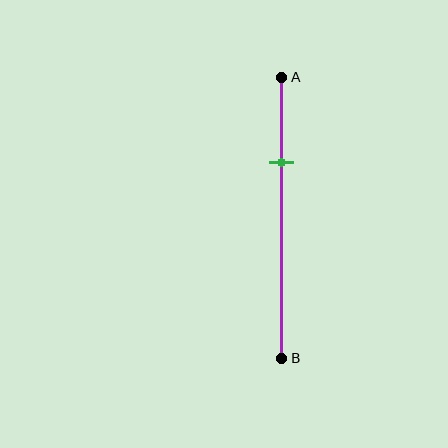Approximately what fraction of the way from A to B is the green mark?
The green mark is approximately 30% of the way from A to B.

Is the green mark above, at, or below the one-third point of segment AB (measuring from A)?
The green mark is approximately at the one-third point of segment AB.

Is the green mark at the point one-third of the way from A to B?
Yes, the mark is approximately at the one-third point.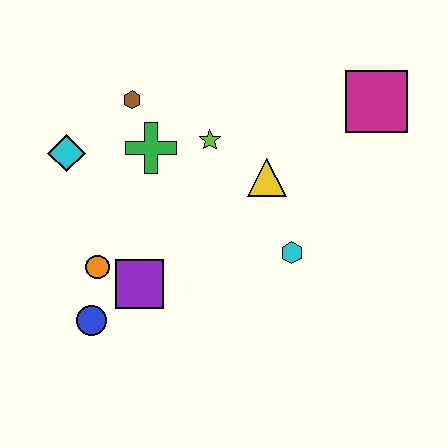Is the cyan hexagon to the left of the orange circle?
No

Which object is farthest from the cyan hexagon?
The cyan diamond is farthest from the cyan hexagon.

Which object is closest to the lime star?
The green cross is closest to the lime star.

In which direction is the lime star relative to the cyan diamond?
The lime star is to the right of the cyan diamond.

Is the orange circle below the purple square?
No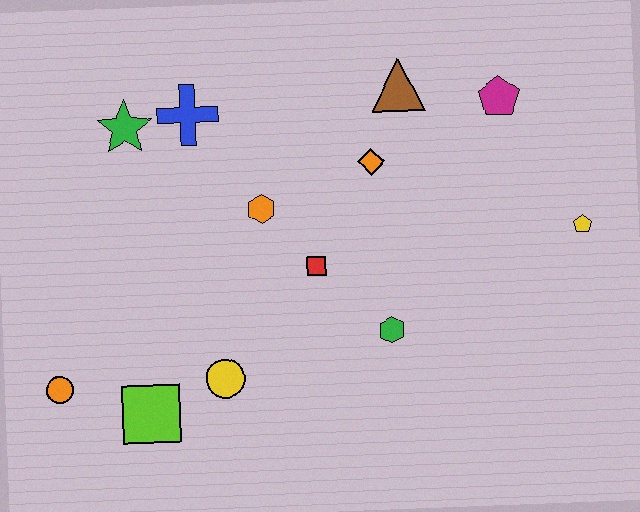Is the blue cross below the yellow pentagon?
No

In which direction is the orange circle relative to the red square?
The orange circle is to the left of the red square.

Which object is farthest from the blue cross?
The yellow pentagon is farthest from the blue cross.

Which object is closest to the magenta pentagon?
The brown triangle is closest to the magenta pentagon.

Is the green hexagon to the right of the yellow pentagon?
No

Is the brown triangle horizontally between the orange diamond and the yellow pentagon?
Yes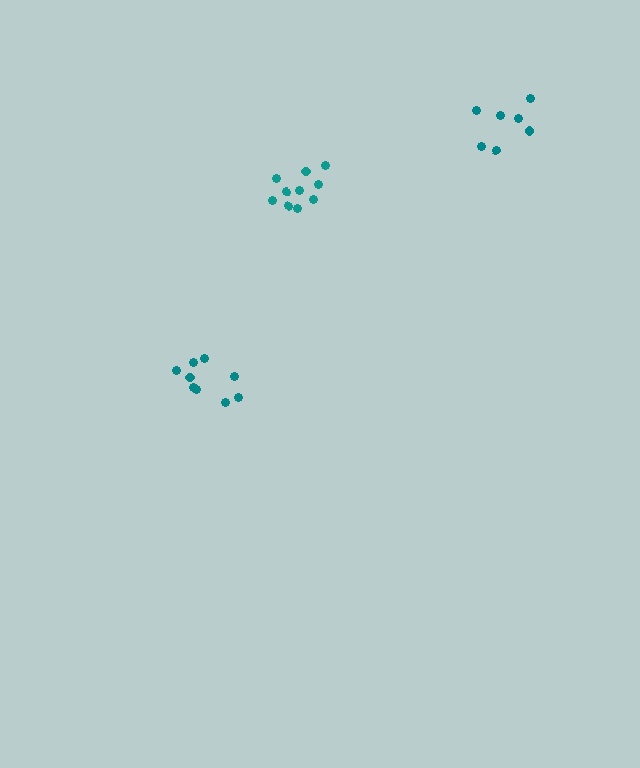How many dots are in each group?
Group 1: 9 dots, Group 2: 7 dots, Group 3: 10 dots (26 total).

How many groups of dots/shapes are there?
There are 3 groups.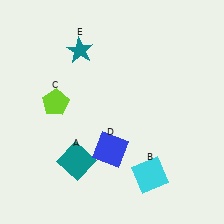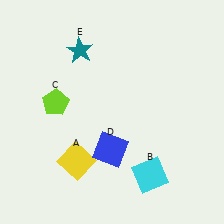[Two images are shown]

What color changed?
The square (A) changed from teal in Image 1 to yellow in Image 2.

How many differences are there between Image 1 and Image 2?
There is 1 difference between the two images.